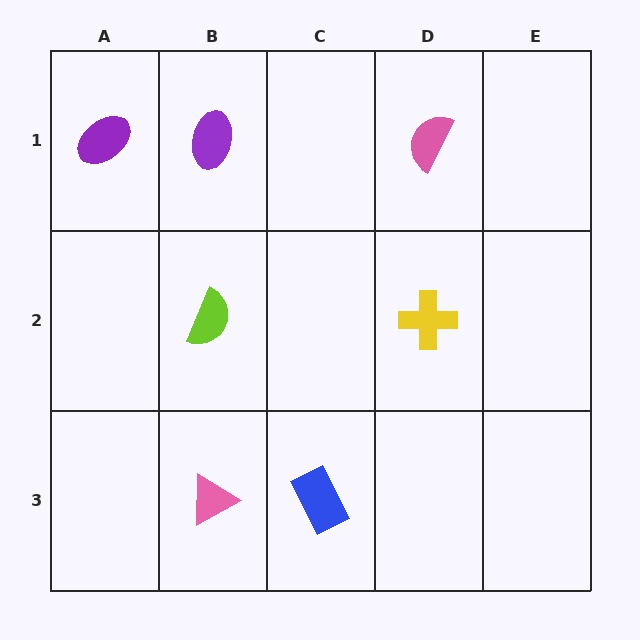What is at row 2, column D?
A yellow cross.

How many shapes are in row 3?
2 shapes.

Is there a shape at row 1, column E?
No, that cell is empty.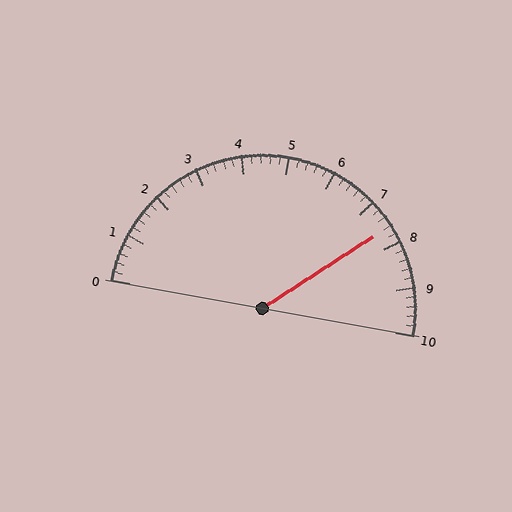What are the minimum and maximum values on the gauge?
The gauge ranges from 0 to 10.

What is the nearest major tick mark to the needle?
The nearest major tick mark is 8.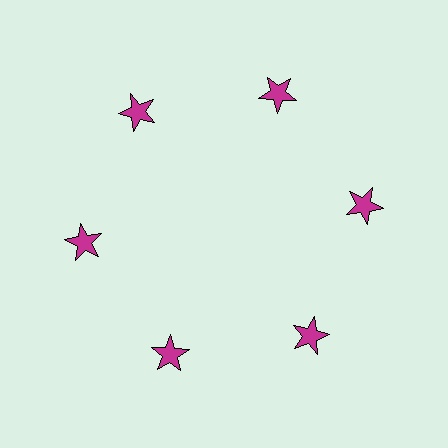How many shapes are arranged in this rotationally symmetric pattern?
There are 6 shapes, arranged in 6 groups of 1.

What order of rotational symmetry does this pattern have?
This pattern has 6-fold rotational symmetry.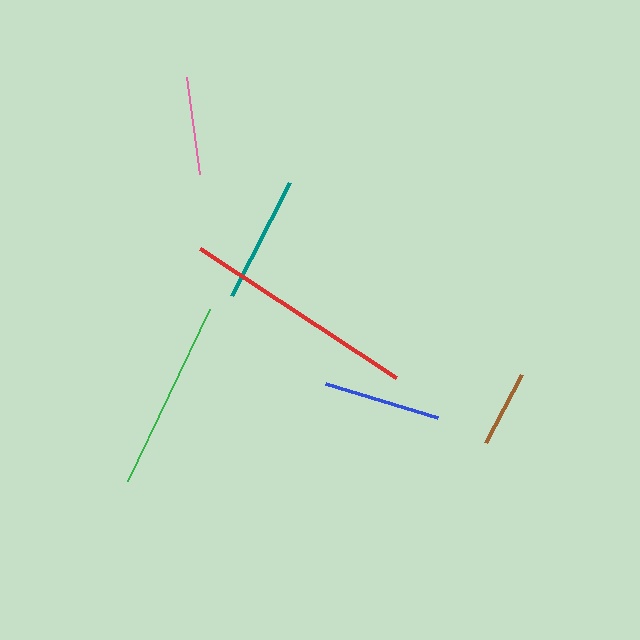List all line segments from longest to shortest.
From longest to shortest: red, green, teal, blue, pink, brown.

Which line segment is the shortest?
The brown line is the shortest at approximately 76 pixels.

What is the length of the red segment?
The red segment is approximately 235 pixels long.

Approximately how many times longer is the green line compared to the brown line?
The green line is approximately 2.5 times the length of the brown line.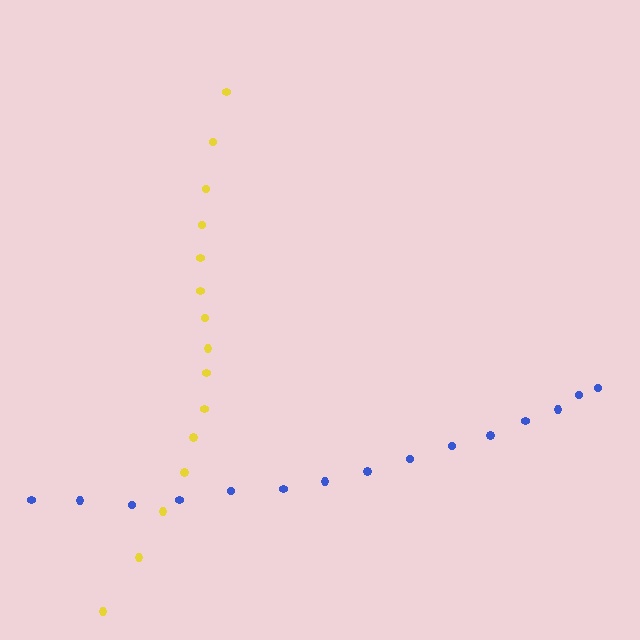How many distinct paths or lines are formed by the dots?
There are 2 distinct paths.